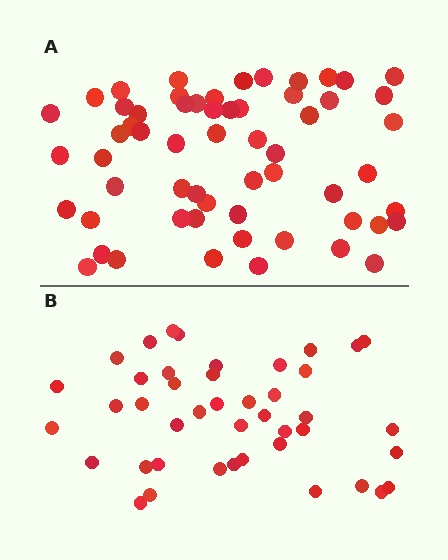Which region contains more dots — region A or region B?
Region A (the top region) has more dots.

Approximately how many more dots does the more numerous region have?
Region A has approximately 15 more dots than region B.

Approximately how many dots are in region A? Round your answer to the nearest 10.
About 60 dots. (The exact count is 59, which rounds to 60.)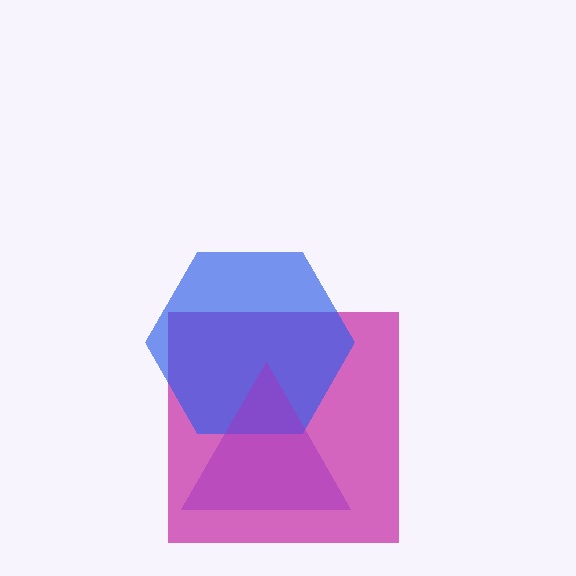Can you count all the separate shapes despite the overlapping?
Yes, there are 3 separate shapes.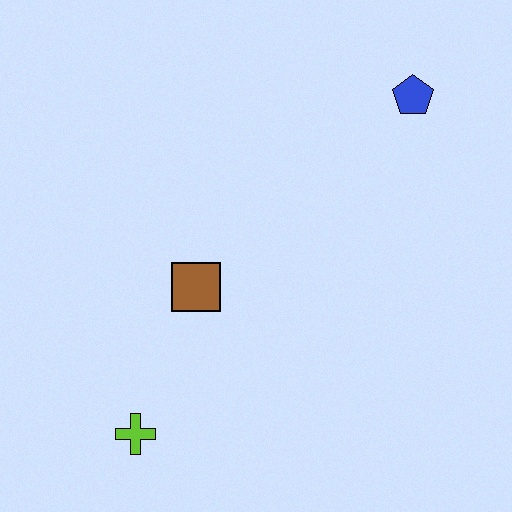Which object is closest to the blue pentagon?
The brown square is closest to the blue pentagon.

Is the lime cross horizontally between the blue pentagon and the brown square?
No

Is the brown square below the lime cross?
No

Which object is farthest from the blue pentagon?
The lime cross is farthest from the blue pentagon.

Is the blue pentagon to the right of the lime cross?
Yes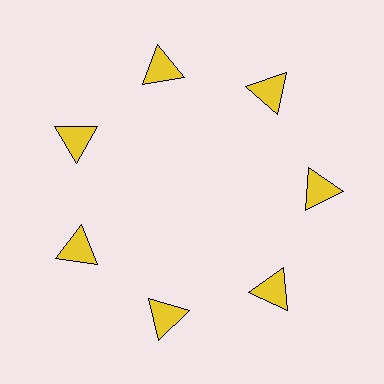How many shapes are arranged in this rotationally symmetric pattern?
There are 7 shapes, arranged in 7 groups of 1.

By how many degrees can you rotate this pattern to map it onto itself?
The pattern maps onto itself every 51 degrees of rotation.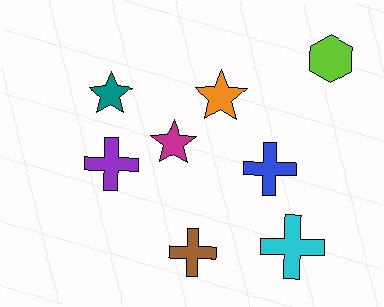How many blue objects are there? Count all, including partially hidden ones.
There is 1 blue object.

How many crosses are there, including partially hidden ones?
There are 4 crosses.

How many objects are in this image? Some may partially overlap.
There are 8 objects.